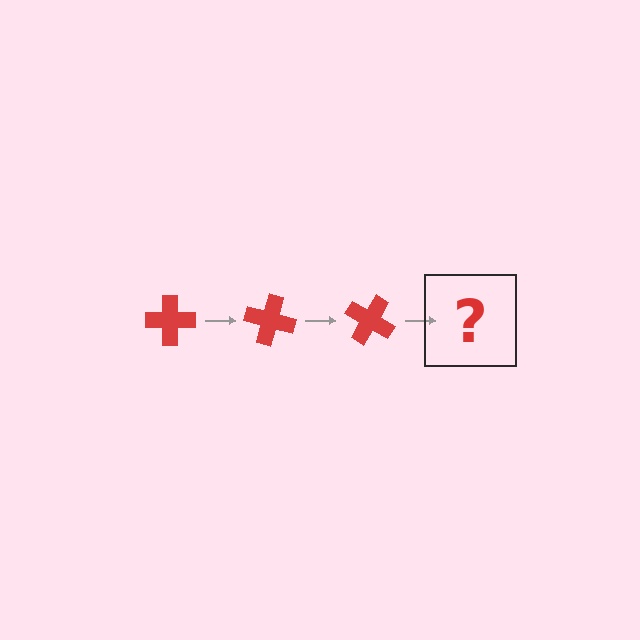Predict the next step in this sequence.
The next step is a red cross rotated 45 degrees.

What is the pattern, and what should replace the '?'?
The pattern is that the cross rotates 15 degrees each step. The '?' should be a red cross rotated 45 degrees.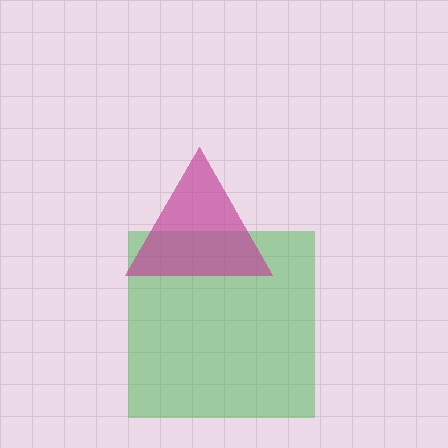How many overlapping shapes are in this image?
There are 2 overlapping shapes in the image.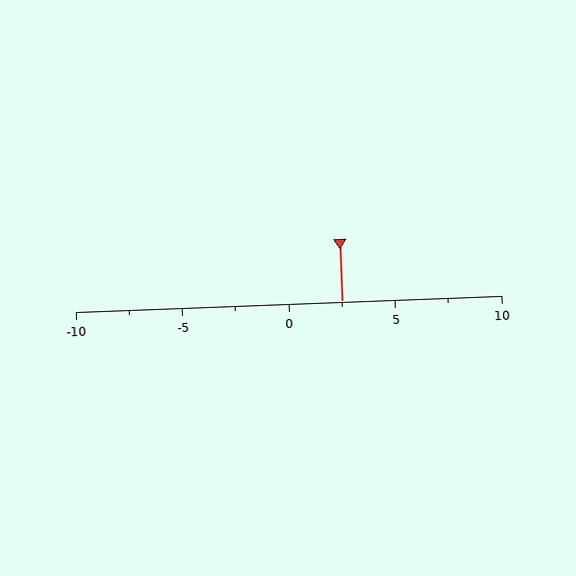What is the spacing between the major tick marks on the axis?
The major ticks are spaced 5 apart.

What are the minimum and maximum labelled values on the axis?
The axis runs from -10 to 10.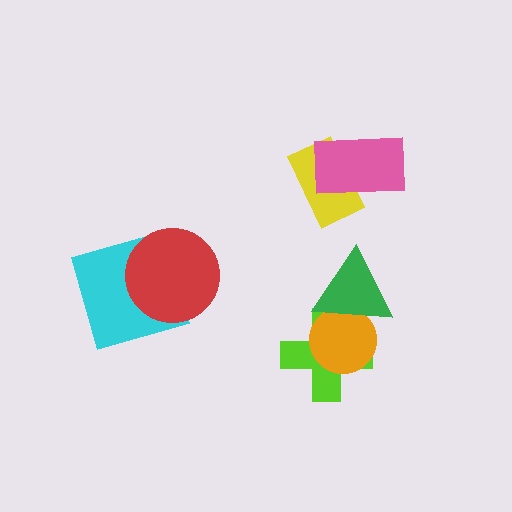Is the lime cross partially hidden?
Yes, it is partially covered by another shape.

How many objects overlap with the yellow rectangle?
1 object overlaps with the yellow rectangle.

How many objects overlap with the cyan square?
1 object overlaps with the cyan square.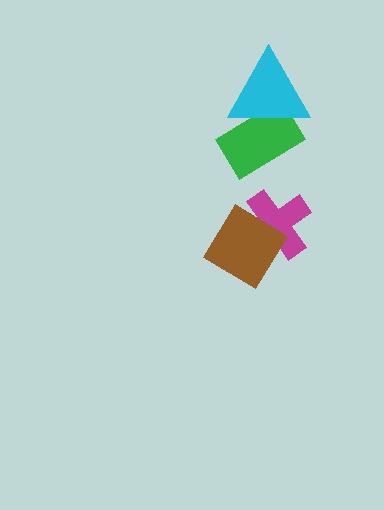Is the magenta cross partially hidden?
Yes, it is partially covered by another shape.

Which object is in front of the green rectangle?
The cyan triangle is in front of the green rectangle.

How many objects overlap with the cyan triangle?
1 object overlaps with the cyan triangle.